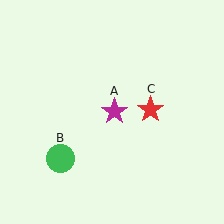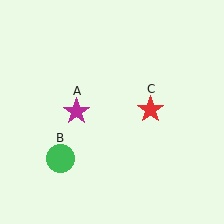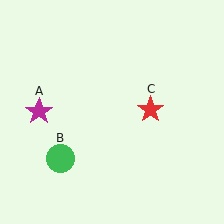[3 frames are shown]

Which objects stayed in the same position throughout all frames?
Green circle (object B) and red star (object C) remained stationary.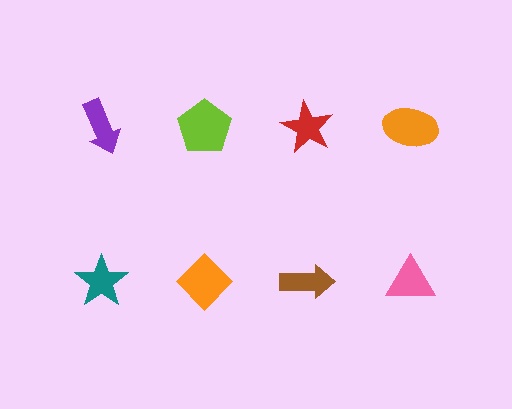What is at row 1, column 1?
A purple arrow.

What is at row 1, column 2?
A lime pentagon.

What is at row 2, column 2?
An orange diamond.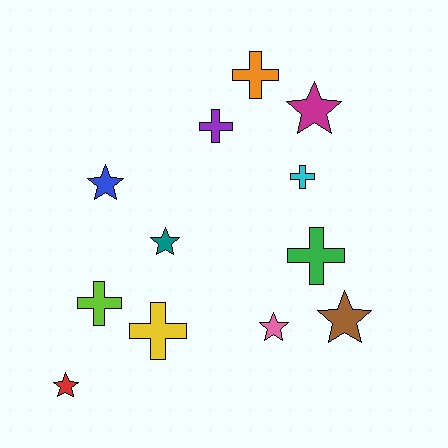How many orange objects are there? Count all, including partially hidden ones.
There is 1 orange object.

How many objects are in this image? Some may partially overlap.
There are 12 objects.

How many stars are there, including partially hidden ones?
There are 6 stars.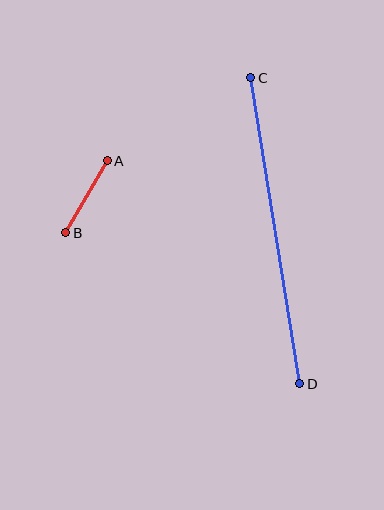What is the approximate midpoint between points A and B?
The midpoint is at approximately (86, 197) pixels.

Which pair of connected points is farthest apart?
Points C and D are farthest apart.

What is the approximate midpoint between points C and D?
The midpoint is at approximately (275, 231) pixels.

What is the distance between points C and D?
The distance is approximately 310 pixels.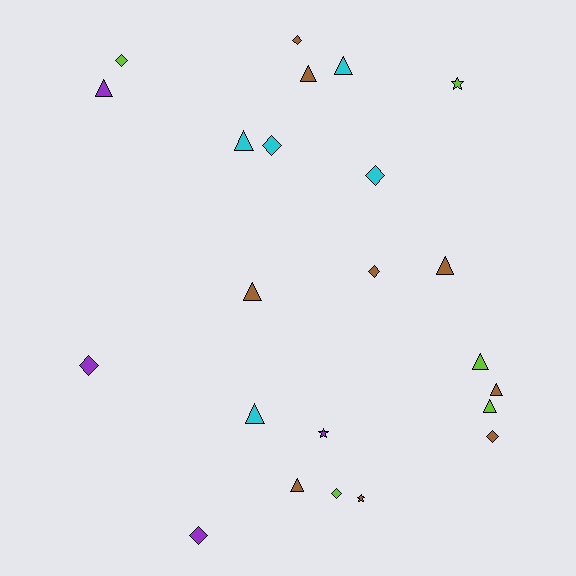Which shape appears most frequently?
Triangle, with 11 objects.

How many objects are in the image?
There are 23 objects.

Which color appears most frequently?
Brown, with 9 objects.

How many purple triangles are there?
There is 1 purple triangle.